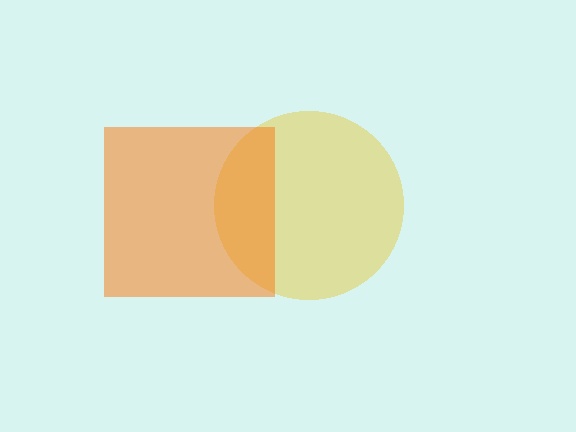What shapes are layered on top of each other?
The layered shapes are: a yellow circle, an orange square.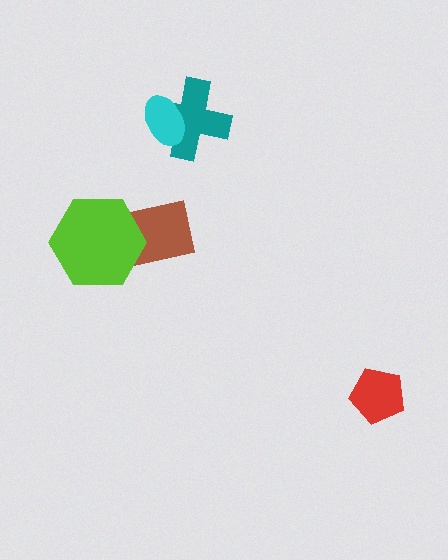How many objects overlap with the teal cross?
1 object overlaps with the teal cross.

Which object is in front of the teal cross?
The cyan ellipse is in front of the teal cross.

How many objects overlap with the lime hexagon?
1 object overlaps with the lime hexagon.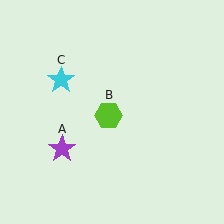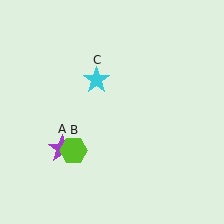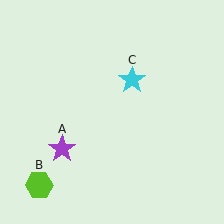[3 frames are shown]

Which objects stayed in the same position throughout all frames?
Purple star (object A) remained stationary.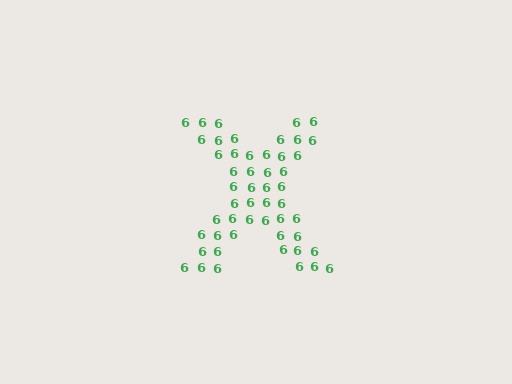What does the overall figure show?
The overall figure shows the letter X.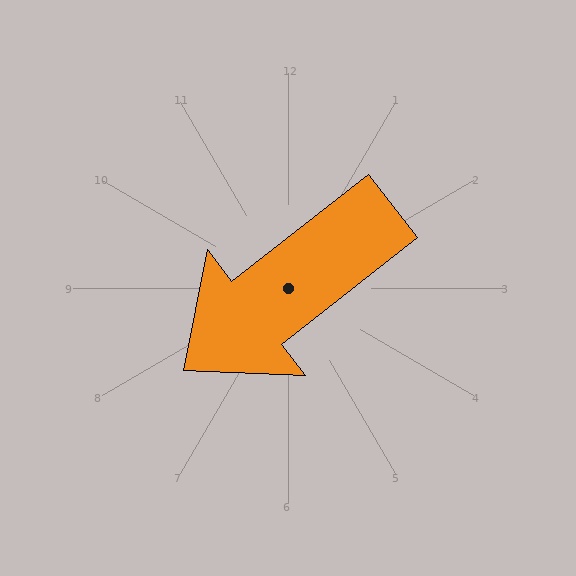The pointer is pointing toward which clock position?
Roughly 8 o'clock.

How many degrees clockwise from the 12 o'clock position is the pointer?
Approximately 232 degrees.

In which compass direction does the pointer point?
Southwest.